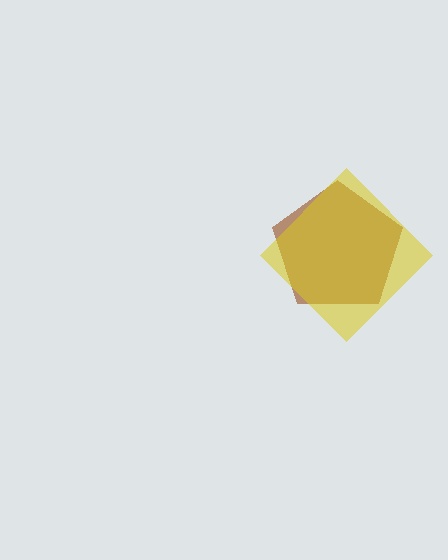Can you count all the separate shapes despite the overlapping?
Yes, there are 2 separate shapes.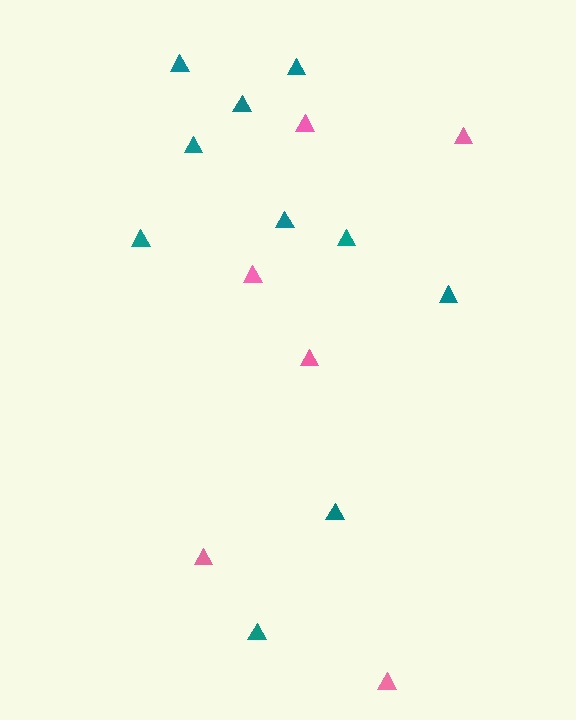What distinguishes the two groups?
There are 2 groups: one group of teal triangles (10) and one group of pink triangles (6).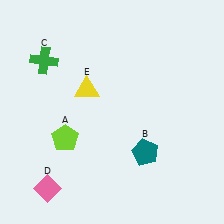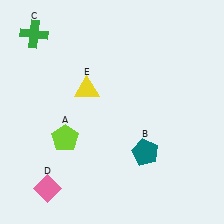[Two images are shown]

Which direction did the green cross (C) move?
The green cross (C) moved up.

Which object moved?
The green cross (C) moved up.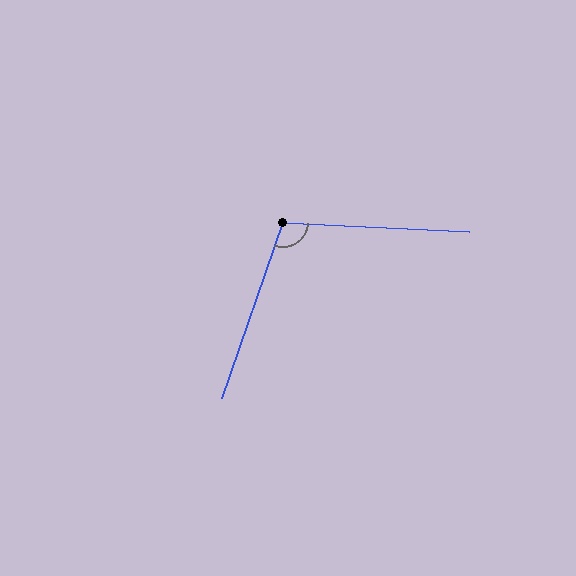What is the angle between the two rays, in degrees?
Approximately 106 degrees.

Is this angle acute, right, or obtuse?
It is obtuse.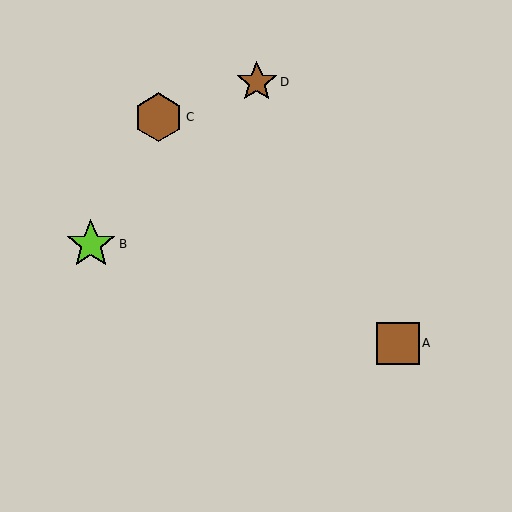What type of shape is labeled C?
Shape C is a brown hexagon.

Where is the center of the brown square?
The center of the brown square is at (398, 343).